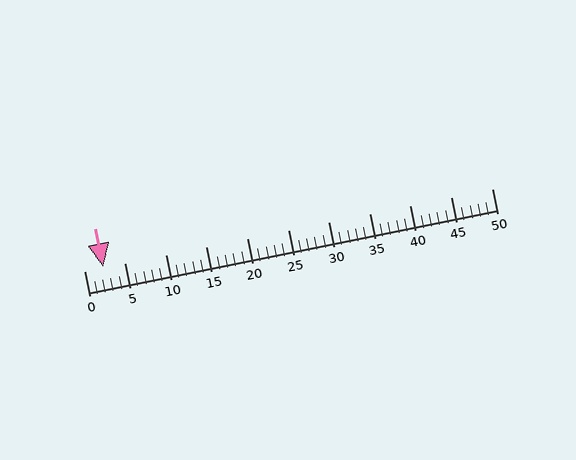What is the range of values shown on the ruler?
The ruler shows values from 0 to 50.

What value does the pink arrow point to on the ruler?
The pink arrow points to approximately 2.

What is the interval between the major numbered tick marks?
The major tick marks are spaced 5 units apart.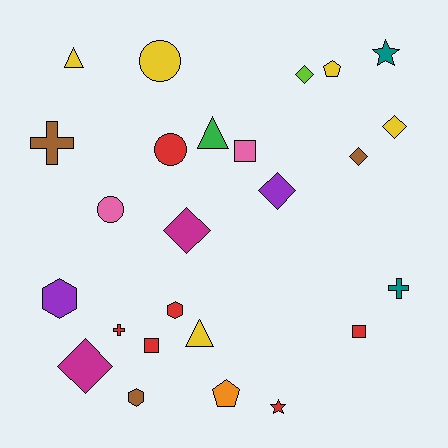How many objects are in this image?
There are 25 objects.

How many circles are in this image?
There are 3 circles.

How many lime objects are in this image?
There is 1 lime object.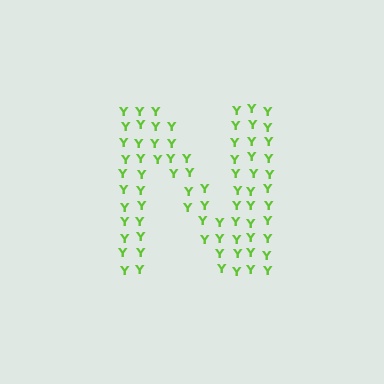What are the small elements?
The small elements are letter Y's.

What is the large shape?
The large shape is the letter N.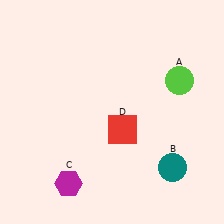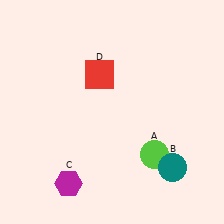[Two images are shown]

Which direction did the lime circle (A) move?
The lime circle (A) moved down.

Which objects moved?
The objects that moved are: the lime circle (A), the red square (D).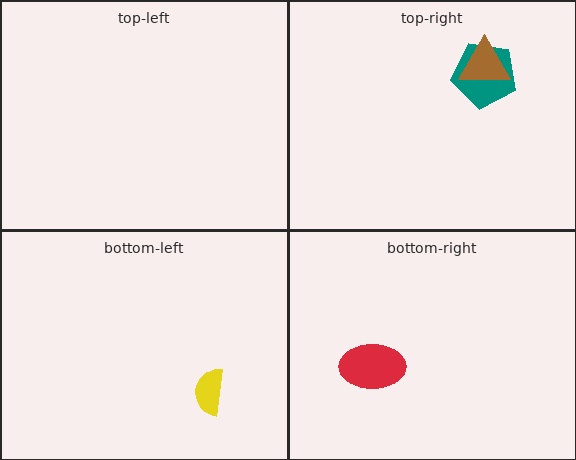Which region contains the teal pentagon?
The top-right region.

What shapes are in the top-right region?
The teal pentagon, the brown triangle.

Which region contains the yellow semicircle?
The bottom-left region.